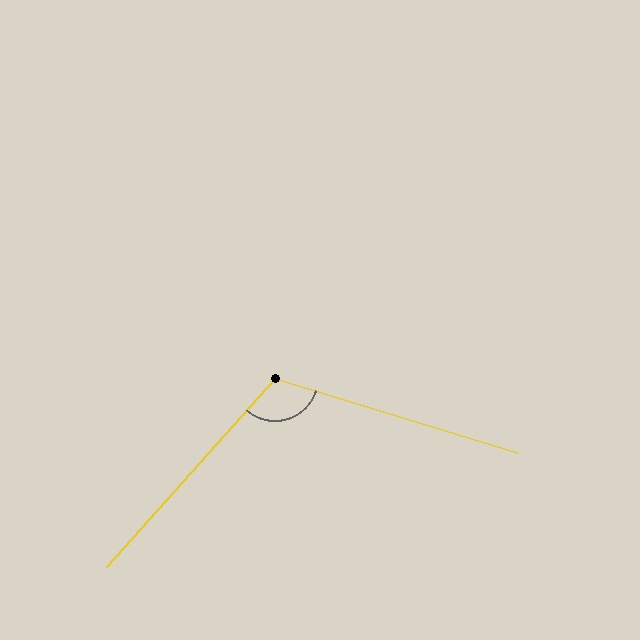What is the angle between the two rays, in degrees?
Approximately 115 degrees.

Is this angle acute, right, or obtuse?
It is obtuse.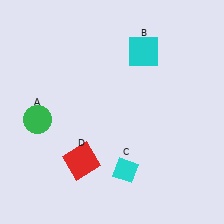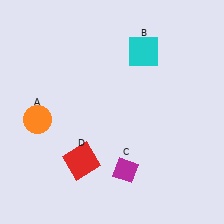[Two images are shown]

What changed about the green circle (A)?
In Image 1, A is green. In Image 2, it changed to orange.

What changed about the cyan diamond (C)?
In Image 1, C is cyan. In Image 2, it changed to magenta.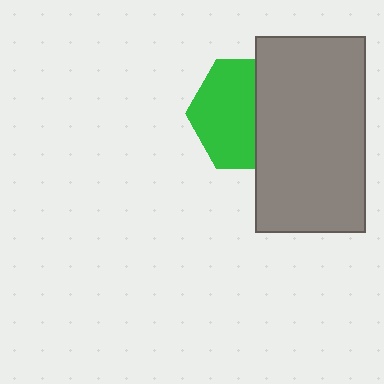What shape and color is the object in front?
The object in front is a gray rectangle.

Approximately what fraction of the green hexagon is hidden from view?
Roughly 42% of the green hexagon is hidden behind the gray rectangle.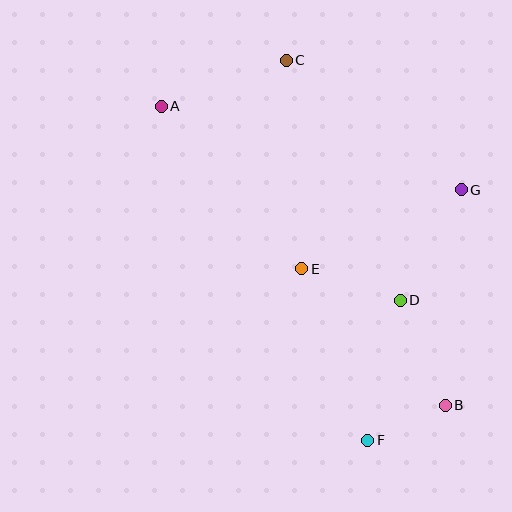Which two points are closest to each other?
Points B and F are closest to each other.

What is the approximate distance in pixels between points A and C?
The distance between A and C is approximately 133 pixels.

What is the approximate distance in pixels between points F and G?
The distance between F and G is approximately 267 pixels.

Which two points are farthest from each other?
Points A and B are farthest from each other.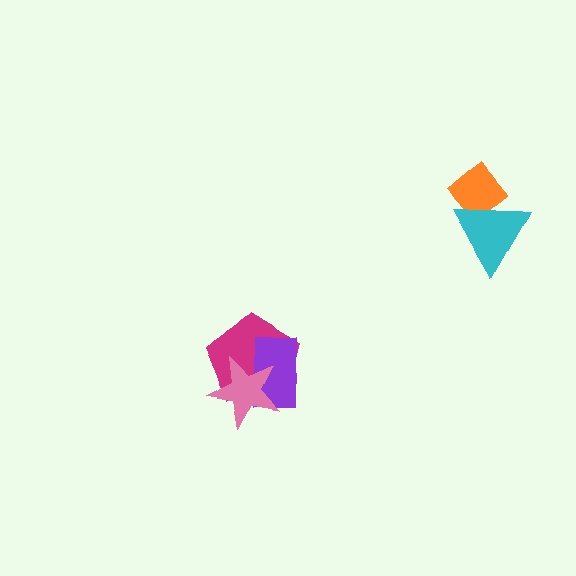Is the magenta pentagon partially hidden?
Yes, it is partially covered by another shape.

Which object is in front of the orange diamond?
The cyan triangle is in front of the orange diamond.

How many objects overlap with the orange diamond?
1 object overlaps with the orange diamond.